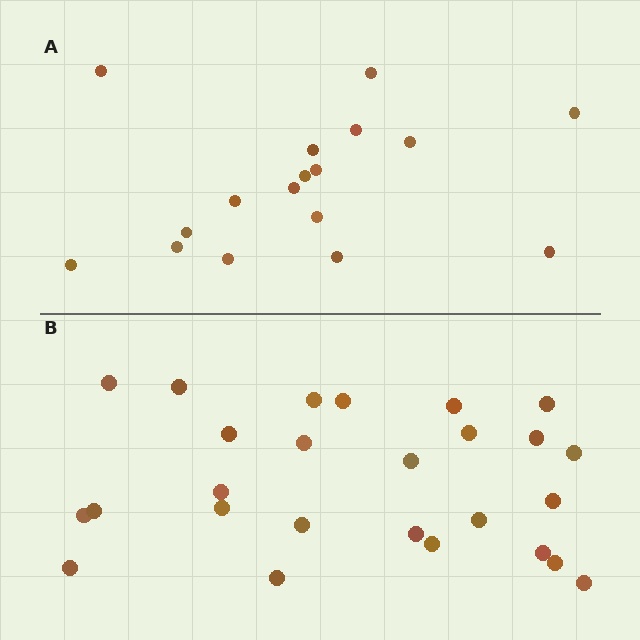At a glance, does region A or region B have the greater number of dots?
Region B (the bottom region) has more dots.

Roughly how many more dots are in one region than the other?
Region B has roughly 8 or so more dots than region A.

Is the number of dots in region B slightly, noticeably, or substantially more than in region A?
Region B has substantially more. The ratio is roughly 1.5 to 1.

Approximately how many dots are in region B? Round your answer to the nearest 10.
About 30 dots. (The exact count is 26, which rounds to 30.)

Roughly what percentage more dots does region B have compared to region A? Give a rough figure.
About 55% more.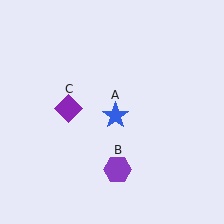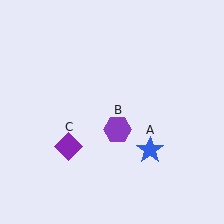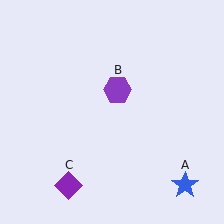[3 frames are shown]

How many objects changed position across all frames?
3 objects changed position: blue star (object A), purple hexagon (object B), purple diamond (object C).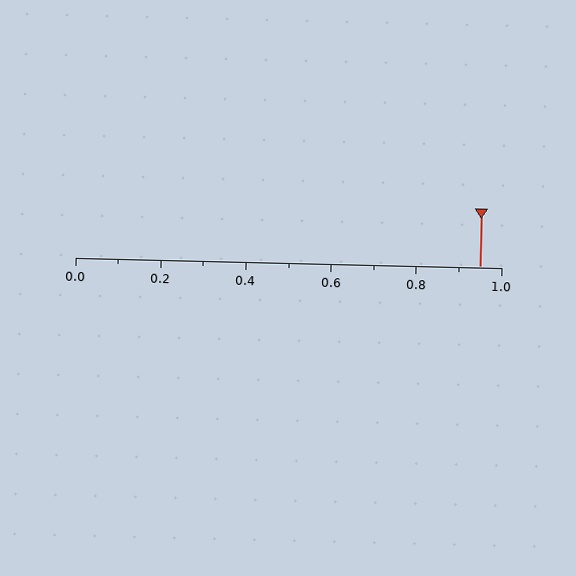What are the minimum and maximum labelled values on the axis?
The axis runs from 0.0 to 1.0.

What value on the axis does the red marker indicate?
The marker indicates approximately 0.95.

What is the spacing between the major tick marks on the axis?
The major ticks are spaced 0.2 apart.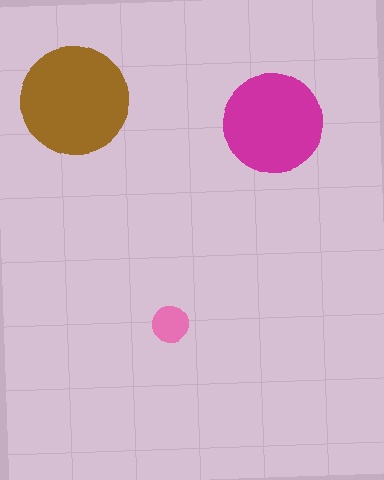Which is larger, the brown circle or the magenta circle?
The brown one.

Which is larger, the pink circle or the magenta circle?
The magenta one.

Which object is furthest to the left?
The brown circle is leftmost.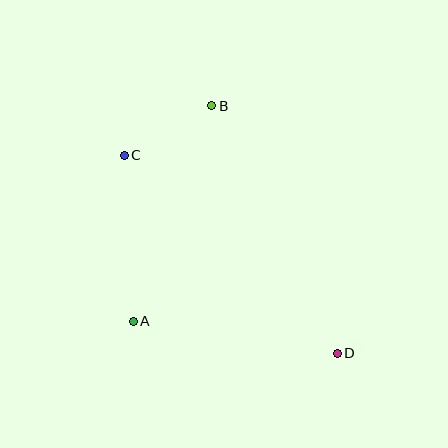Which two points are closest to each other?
Points B and C are closest to each other.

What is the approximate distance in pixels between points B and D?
The distance between B and D is approximately 278 pixels.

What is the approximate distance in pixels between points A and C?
The distance between A and C is approximately 166 pixels.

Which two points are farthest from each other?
Points C and D are farthest from each other.